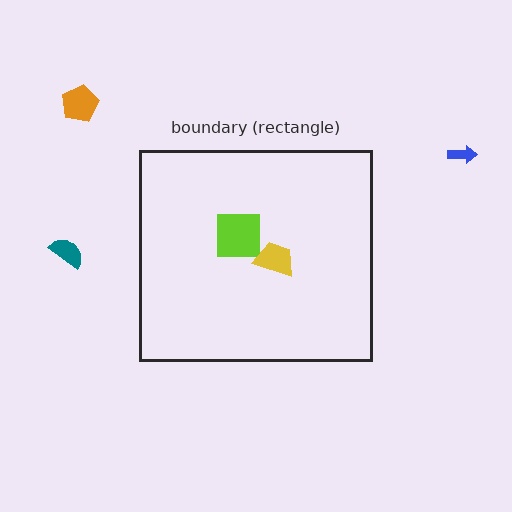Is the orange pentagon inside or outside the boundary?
Outside.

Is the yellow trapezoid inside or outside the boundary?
Inside.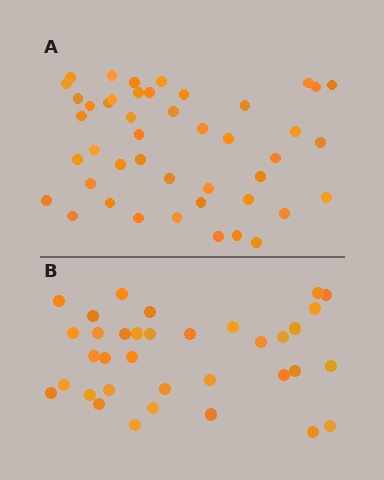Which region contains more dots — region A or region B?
Region A (the top region) has more dots.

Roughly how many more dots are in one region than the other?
Region A has roughly 10 or so more dots than region B.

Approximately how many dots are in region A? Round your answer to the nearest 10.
About 40 dots. (The exact count is 45, which rounds to 40.)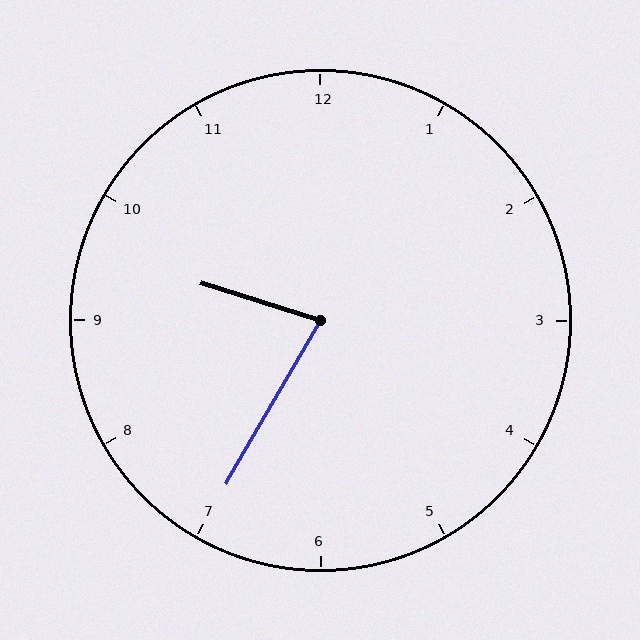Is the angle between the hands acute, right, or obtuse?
It is acute.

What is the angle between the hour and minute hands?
Approximately 78 degrees.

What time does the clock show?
9:35.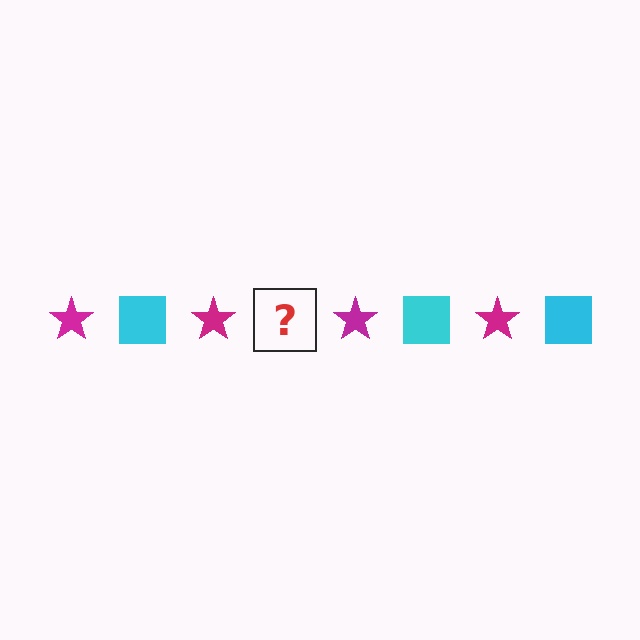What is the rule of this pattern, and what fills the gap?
The rule is that the pattern alternates between magenta star and cyan square. The gap should be filled with a cyan square.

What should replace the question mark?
The question mark should be replaced with a cyan square.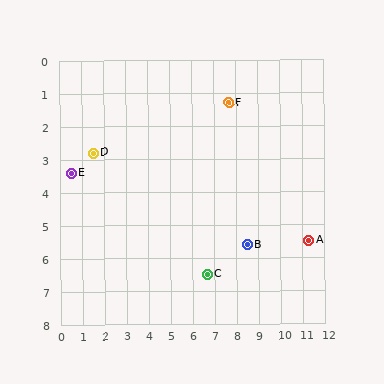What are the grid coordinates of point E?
Point E is at approximately (0.5, 3.4).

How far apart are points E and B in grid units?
Points E and B are about 8.3 grid units apart.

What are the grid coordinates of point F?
Point F is at approximately (7.7, 1.3).